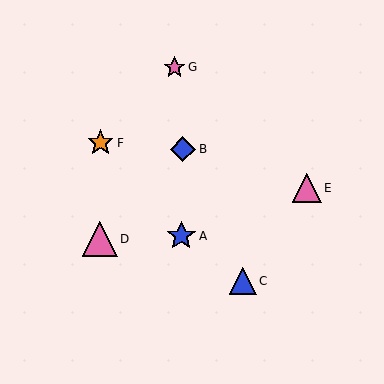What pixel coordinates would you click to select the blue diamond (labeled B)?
Click at (183, 149) to select the blue diamond B.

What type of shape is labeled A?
Shape A is a blue star.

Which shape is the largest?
The pink triangle (labeled D) is the largest.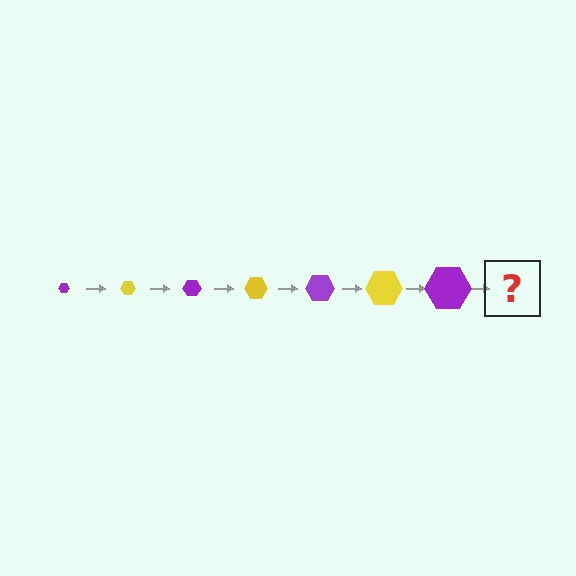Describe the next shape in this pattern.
It should be a yellow hexagon, larger than the previous one.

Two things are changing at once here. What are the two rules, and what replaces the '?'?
The two rules are that the hexagon grows larger each step and the color cycles through purple and yellow. The '?' should be a yellow hexagon, larger than the previous one.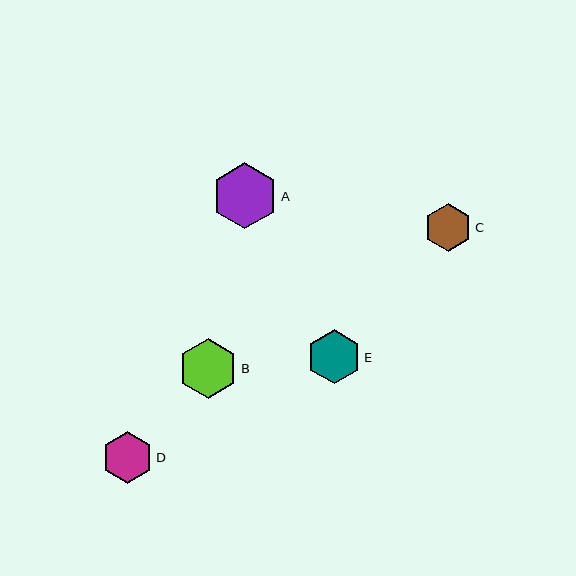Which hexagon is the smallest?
Hexagon C is the smallest with a size of approximately 48 pixels.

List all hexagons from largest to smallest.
From largest to smallest: A, B, E, D, C.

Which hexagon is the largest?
Hexagon A is the largest with a size of approximately 66 pixels.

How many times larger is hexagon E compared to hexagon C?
Hexagon E is approximately 1.1 times the size of hexagon C.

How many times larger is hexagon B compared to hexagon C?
Hexagon B is approximately 1.3 times the size of hexagon C.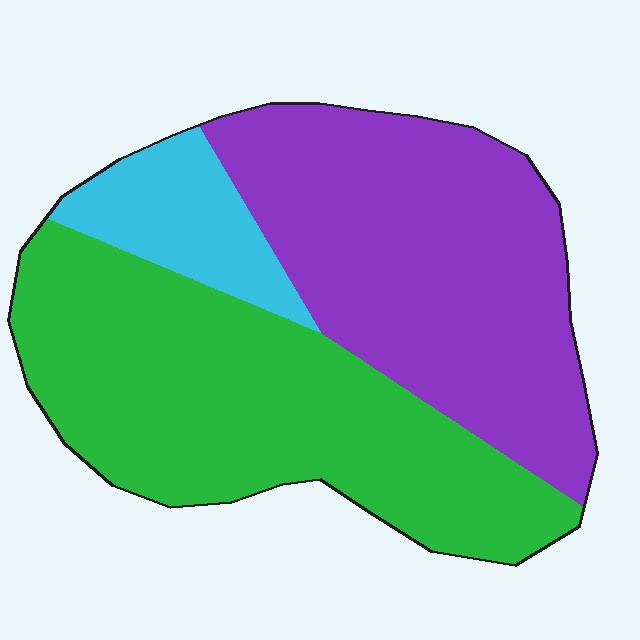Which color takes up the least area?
Cyan, at roughly 10%.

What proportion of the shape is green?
Green covers roughly 45% of the shape.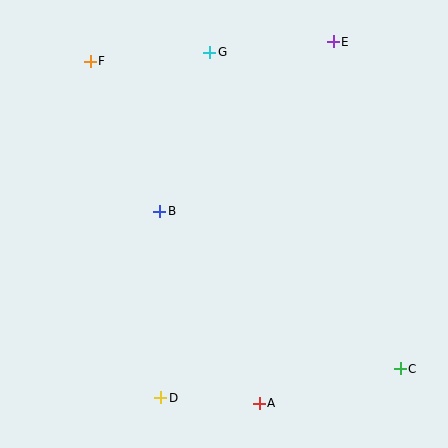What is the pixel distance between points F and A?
The distance between F and A is 382 pixels.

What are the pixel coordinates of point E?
Point E is at (333, 42).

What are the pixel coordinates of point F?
Point F is at (90, 61).